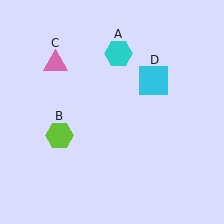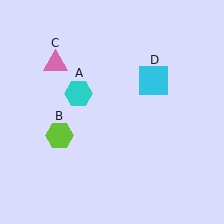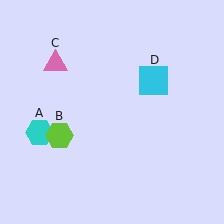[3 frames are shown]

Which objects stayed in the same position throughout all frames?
Lime hexagon (object B) and pink triangle (object C) and cyan square (object D) remained stationary.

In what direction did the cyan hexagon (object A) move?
The cyan hexagon (object A) moved down and to the left.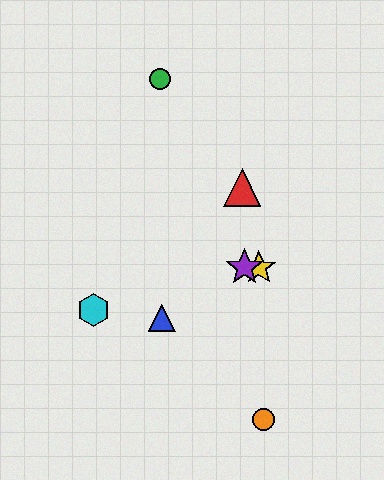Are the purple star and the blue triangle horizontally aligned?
No, the purple star is at y≈267 and the blue triangle is at y≈318.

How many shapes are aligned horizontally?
2 shapes (the yellow star, the purple star) are aligned horizontally.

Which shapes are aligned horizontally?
The yellow star, the purple star are aligned horizontally.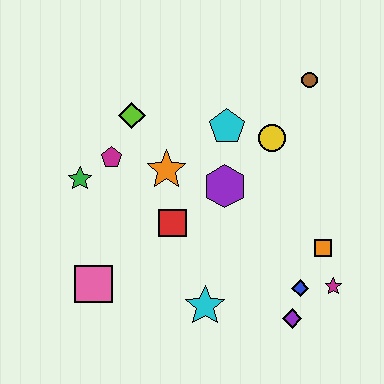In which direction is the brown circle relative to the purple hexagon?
The brown circle is above the purple hexagon.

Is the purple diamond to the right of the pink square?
Yes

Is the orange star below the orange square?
No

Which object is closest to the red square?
The orange star is closest to the red square.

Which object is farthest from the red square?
The brown circle is farthest from the red square.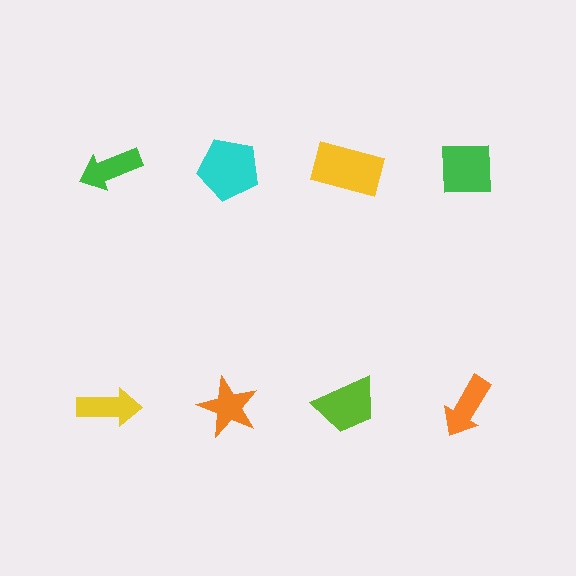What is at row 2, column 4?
An orange arrow.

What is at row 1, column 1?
A green arrow.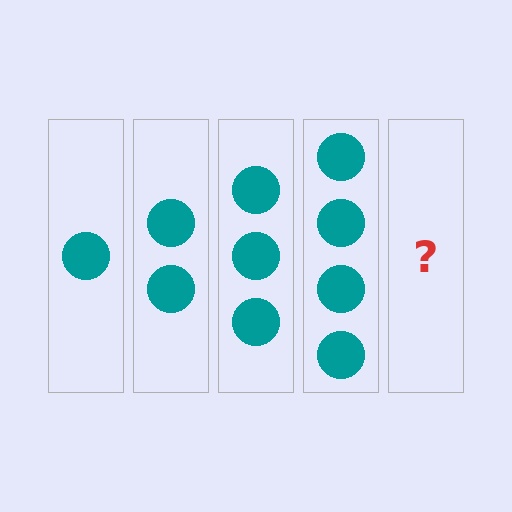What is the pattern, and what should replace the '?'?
The pattern is that each step adds one more circle. The '?' should be 5 circles.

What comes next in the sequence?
The next element should be 5 circles.